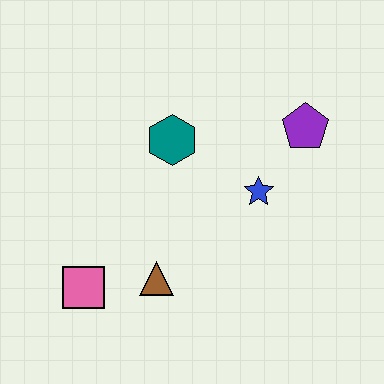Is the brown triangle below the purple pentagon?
Yes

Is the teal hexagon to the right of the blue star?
No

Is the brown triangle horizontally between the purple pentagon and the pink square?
Yes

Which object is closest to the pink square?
The brown triangle is closest to the pink square.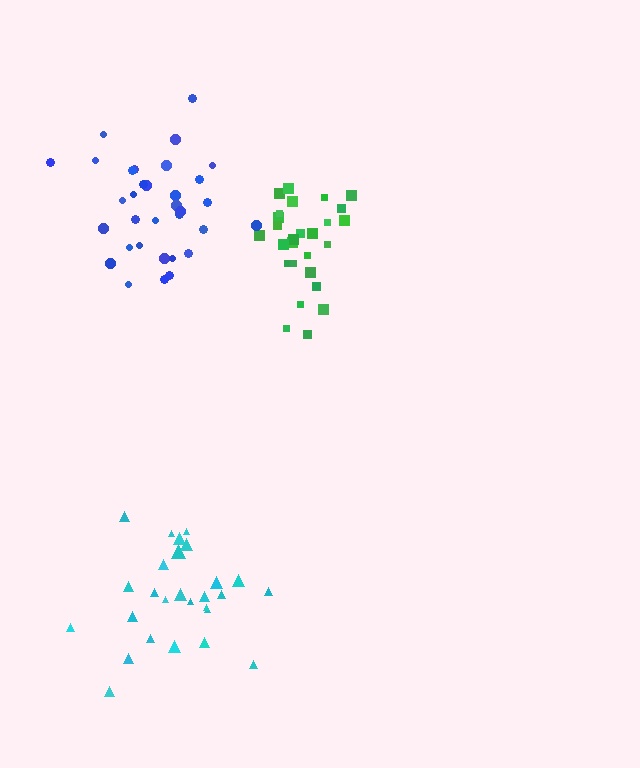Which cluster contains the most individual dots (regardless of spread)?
Blue (33).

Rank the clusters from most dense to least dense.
green, blue, cyan.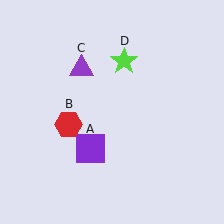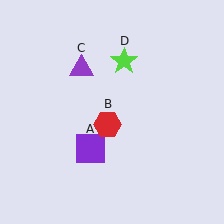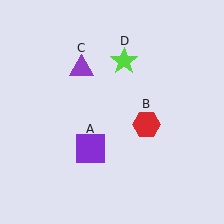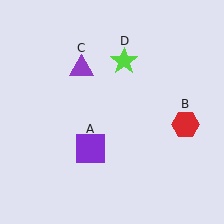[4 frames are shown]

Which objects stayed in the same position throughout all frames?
Purple square (object A) and purple triangle (object C) and lime star (object D) remained stationary.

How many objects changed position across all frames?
1 object changed position: red hexagon (object B).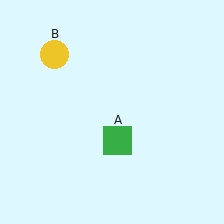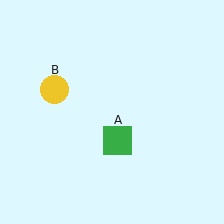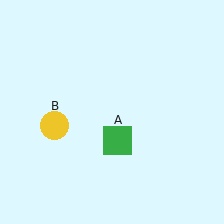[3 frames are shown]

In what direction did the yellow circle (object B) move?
The yellow circle (object B) moved down.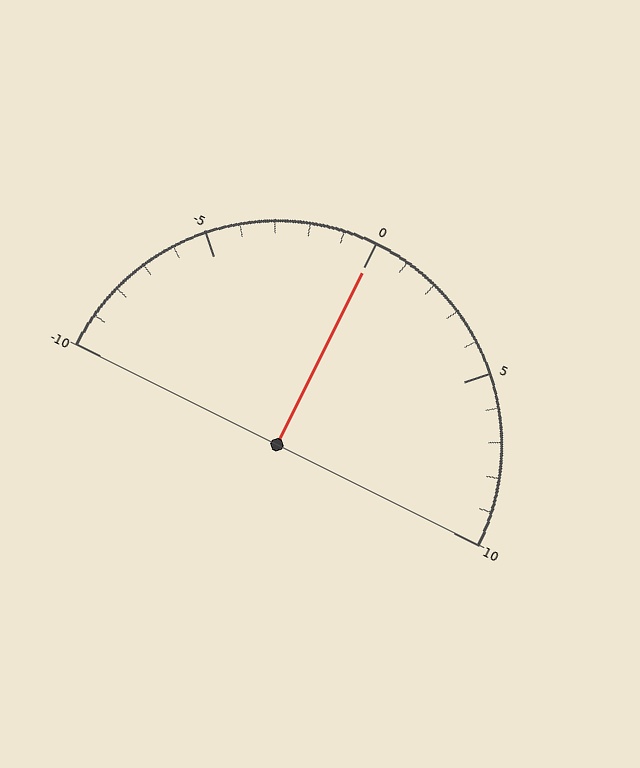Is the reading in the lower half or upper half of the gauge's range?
The reading is in the upper half of the range (-10 to 10).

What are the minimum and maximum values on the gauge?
The gauge ranges from -10 to 10.